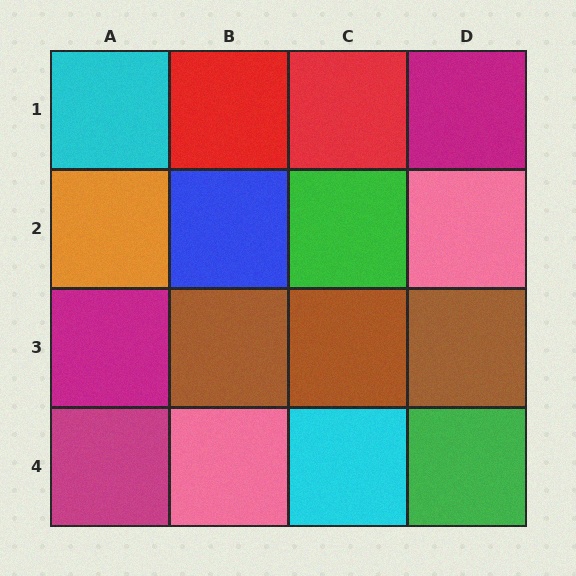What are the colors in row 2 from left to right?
Orange, blue, green, pink.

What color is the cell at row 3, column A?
Magenta.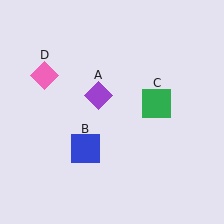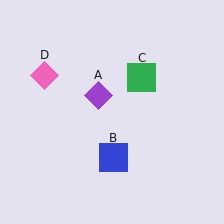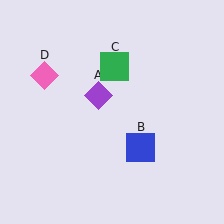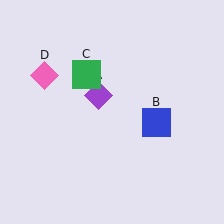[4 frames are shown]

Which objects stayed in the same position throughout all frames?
Purple diamond (object A) and pink diamond (object D) remained stationary.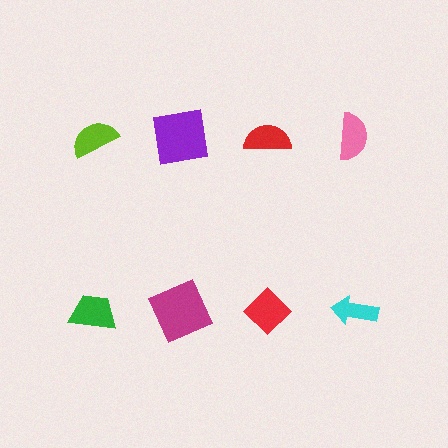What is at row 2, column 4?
A cyan arrow.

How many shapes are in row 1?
4 shapes.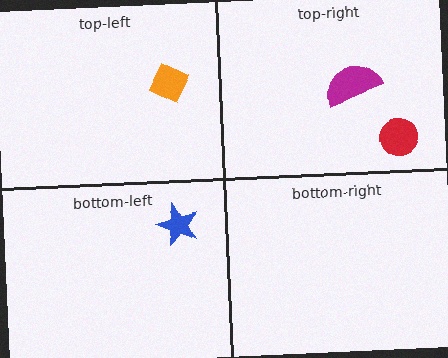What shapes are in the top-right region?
The magenta semicircle, the red circle.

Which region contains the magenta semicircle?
The top-right region.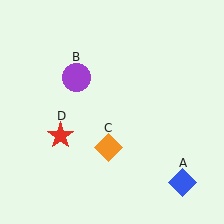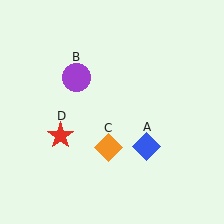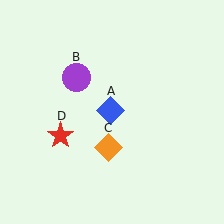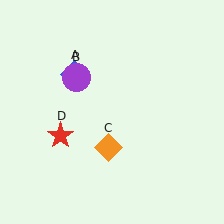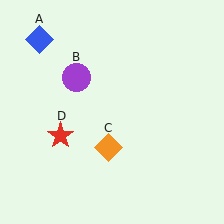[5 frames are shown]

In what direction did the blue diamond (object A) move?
The blue diamond (object A) moved up and to the left.